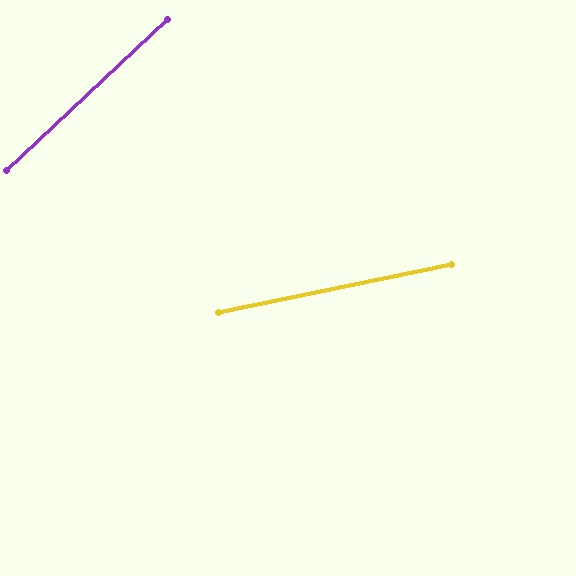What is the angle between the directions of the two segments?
Approximately 32 degrees.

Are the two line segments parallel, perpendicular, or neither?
Neither parallel nor perpendicular — they differ by about 32°.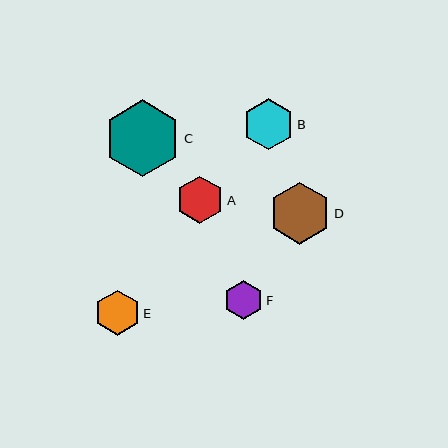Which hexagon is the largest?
Hexagon C is the largest with a size of approximately 76 pixels.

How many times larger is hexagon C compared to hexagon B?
Hexagon C is approximately 1.5 times the size of hexagon B.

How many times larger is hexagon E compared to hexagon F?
Hexagon E is approximately 1.2 times the size of hexagon F.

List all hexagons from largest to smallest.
From largest to smallest: C, D, B, A, E, F.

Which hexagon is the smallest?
Hexagon F is the smallest with a size of approximately 39 pixels.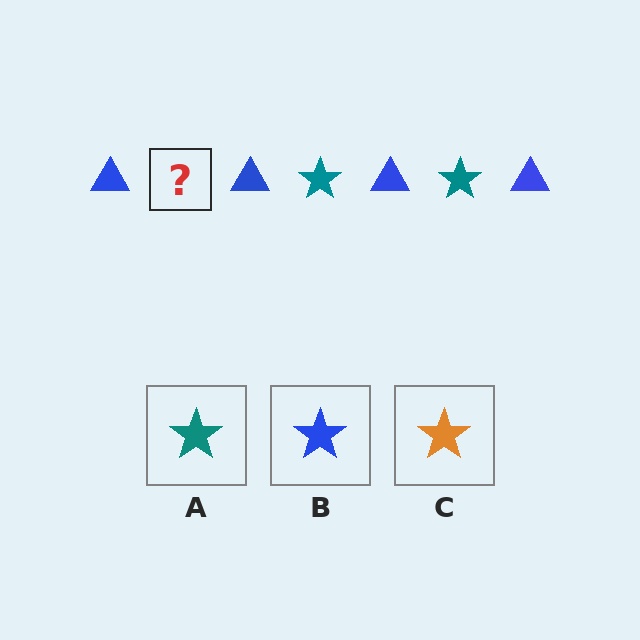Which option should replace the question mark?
Option A.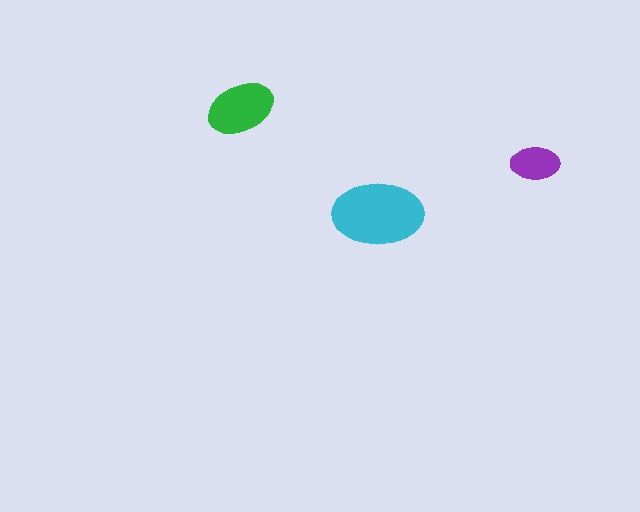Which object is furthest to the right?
The purple ellipse is rightmost.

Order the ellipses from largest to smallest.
the cyan one, the green one, the purple one.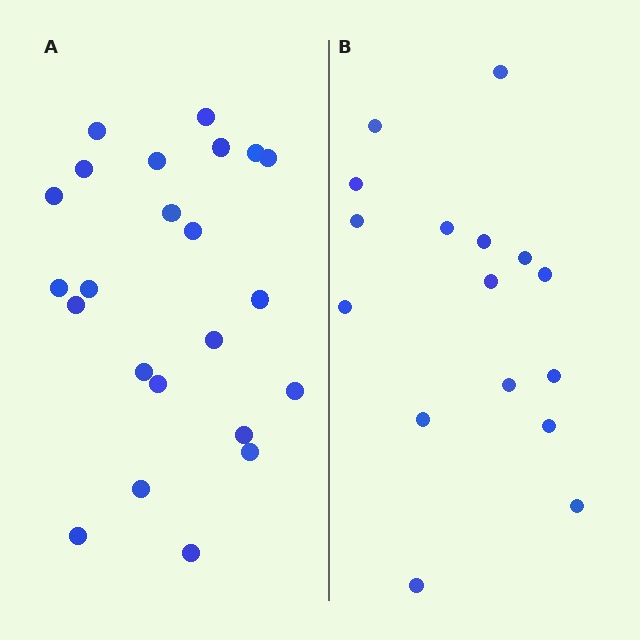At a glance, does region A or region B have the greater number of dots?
Region A (the left region) has more dots.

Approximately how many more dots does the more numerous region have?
Region A has roughly 8 or so more dots than region B.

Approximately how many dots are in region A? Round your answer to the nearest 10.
About 20 dots. (The exact count is 23, which rounds to 20.)